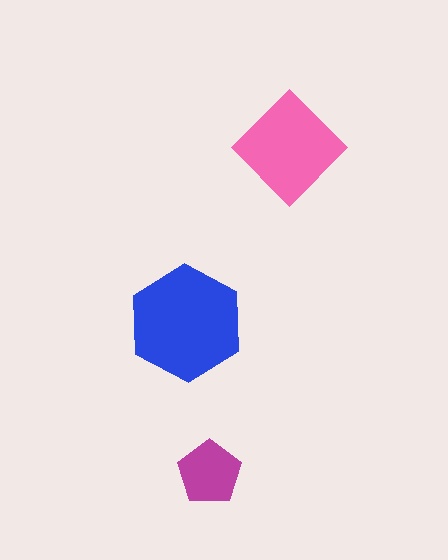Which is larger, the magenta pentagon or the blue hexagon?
The blue hexagon.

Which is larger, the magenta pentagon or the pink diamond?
The pink diamond.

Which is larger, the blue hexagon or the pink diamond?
The blue hexagon.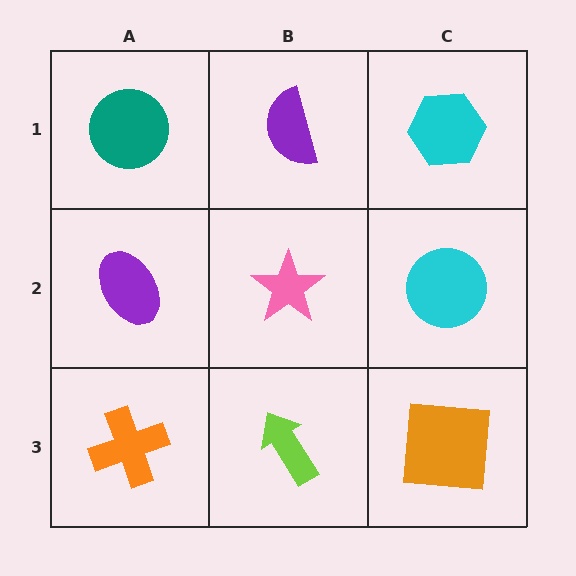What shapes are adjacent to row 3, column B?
A pink star (row 2, column B), an orange cross (row 3, column A), an orange square (row 3, column C).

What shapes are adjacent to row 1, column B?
A pink star (row 2, column B), a teal circle (row 1, column A), a cyan hexagon (row 1, column C).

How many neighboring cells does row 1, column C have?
2.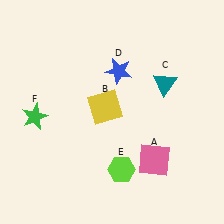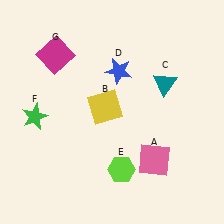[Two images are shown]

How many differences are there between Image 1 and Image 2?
There is 1 difference between the two images.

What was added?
A magenta square (G) was added in Image 2.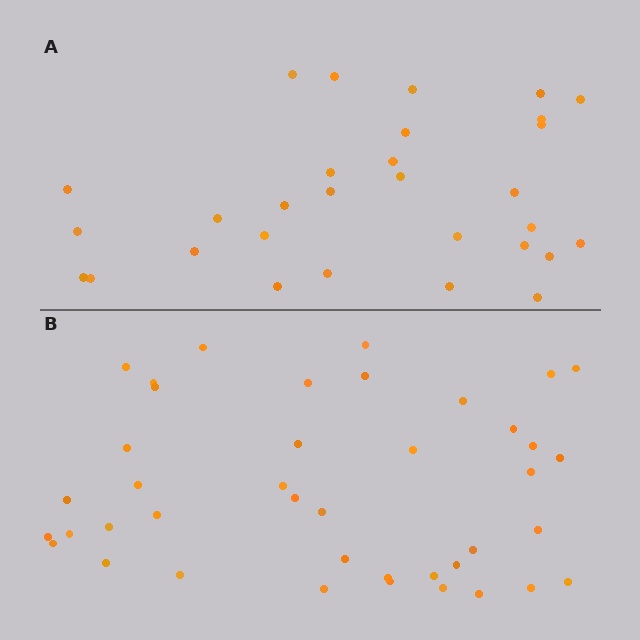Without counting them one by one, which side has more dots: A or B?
Region B (the bottom region) has more dots.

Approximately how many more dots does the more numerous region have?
Region B has roughly 12 or so more dots than region A.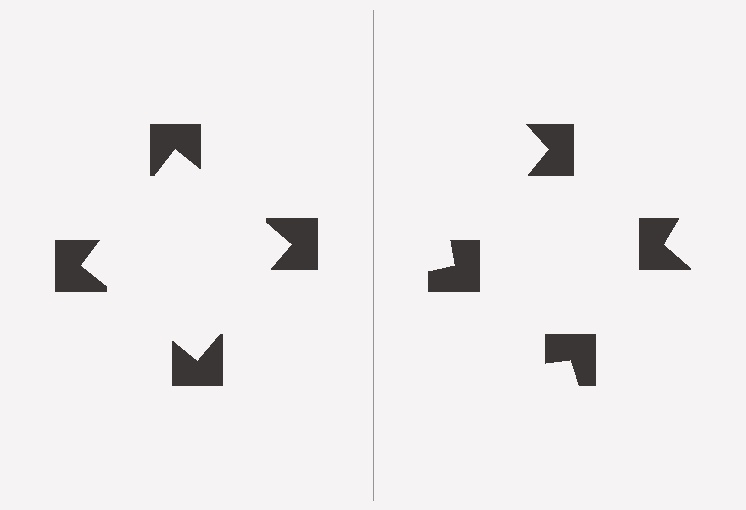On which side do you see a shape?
An illusory square appears on the left side. On the right side the wedge cuts are rotated, so no coherent shape forms.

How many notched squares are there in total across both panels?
8 — 4 on each side.